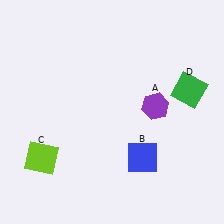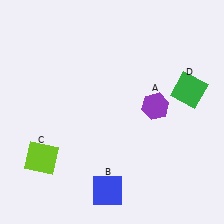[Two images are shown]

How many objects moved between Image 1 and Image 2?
1 object moved between the two images.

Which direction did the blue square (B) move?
The blue square (B) moved left.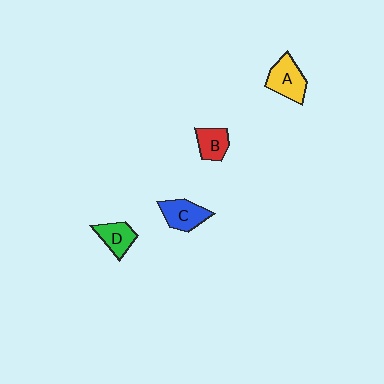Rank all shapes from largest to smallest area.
From largest to smallest: A (yellow), C (blue), D (green), B (red).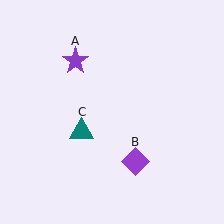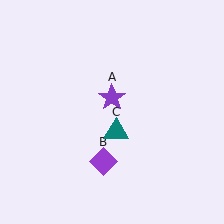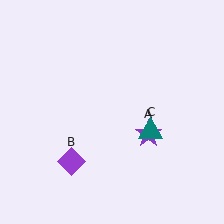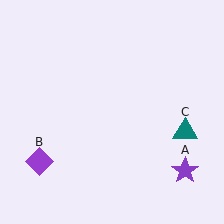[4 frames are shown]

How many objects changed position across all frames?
3 objects changed position: purple star (object A), purple diamond (object B), teal triangle (object C).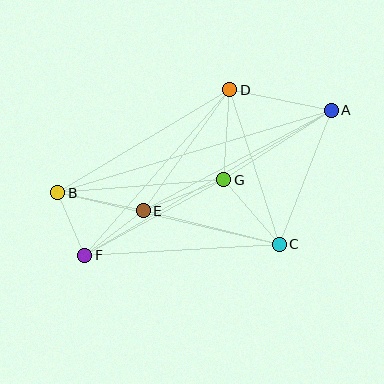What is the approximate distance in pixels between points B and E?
The distance between B and E is approximately 87 pixels.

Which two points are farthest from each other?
Points A and F are farthest from each other.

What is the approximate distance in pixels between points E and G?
The distance between E and G is approximately 86 pixels.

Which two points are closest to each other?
Points B and F are closest to each other.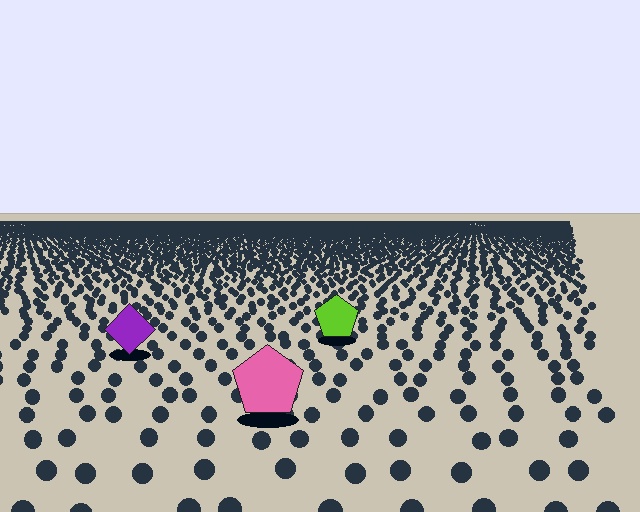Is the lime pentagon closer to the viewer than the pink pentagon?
No. The pink pentagon is closer — you can tell from the texture gradient: the ground texture is coarser near it.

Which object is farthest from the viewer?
The lime pentagon is farthest from the viewer. It appears smaller and the ground texture around it is denser.